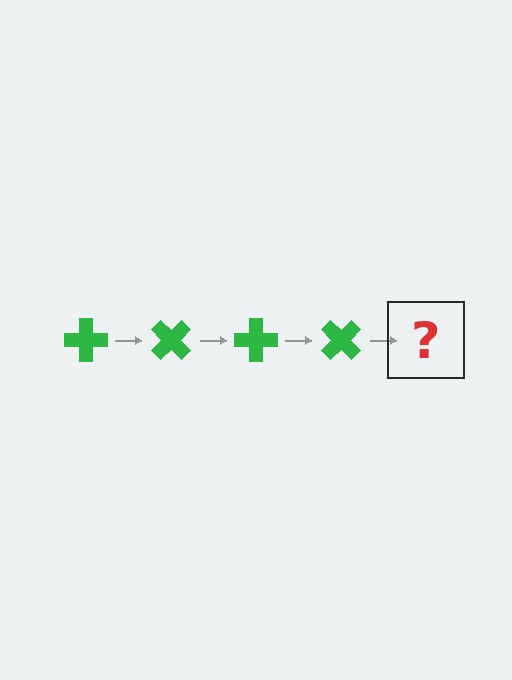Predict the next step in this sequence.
The next step is a green cross rotated 180 degrees.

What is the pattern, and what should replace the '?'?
The pattern is that the cross rotates 45 degrees each step. The '?' should be a green cross rotated 180 degrees.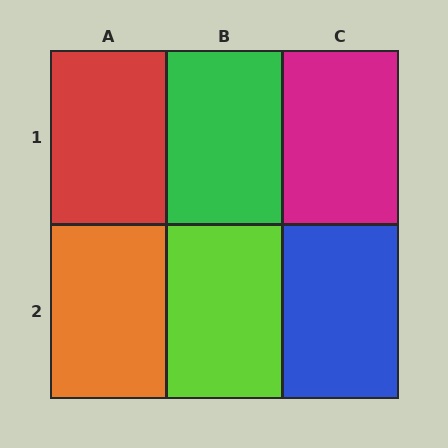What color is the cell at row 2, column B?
Lime.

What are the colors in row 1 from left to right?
Red, green, magenta.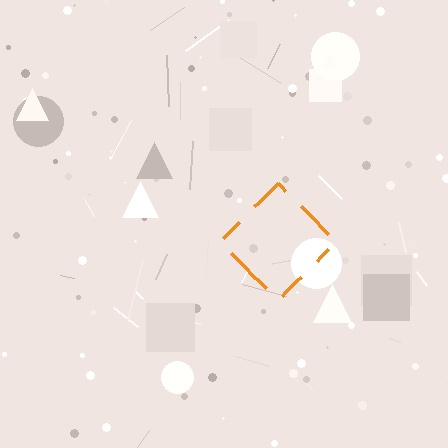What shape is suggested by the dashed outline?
The dashed outline suggests a diamond.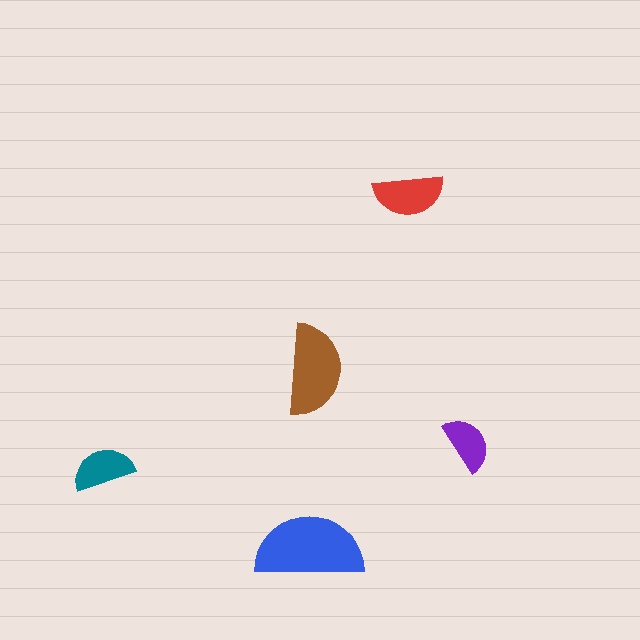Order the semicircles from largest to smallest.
the blue one, the brown one, the red one, the teal one, the purple one.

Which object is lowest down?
The blue semicircle is bottommost.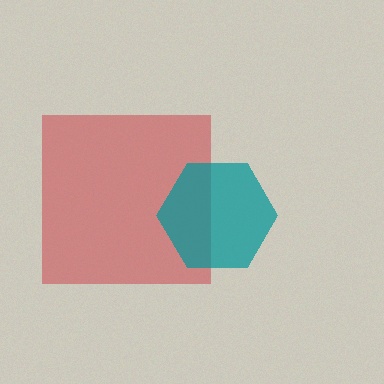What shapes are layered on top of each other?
The layered shapes are: a red square, a teal hexagon.